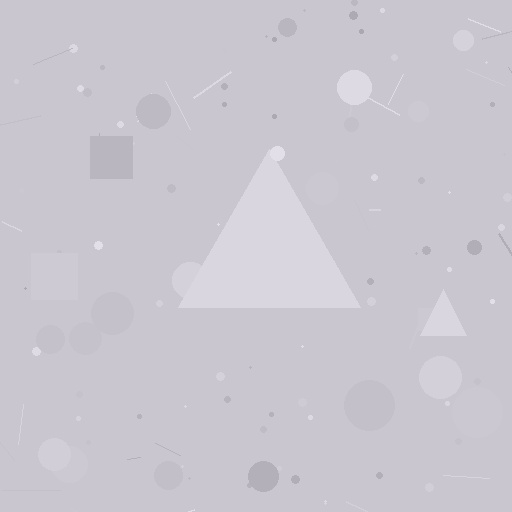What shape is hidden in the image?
A triangle is hidden in the image.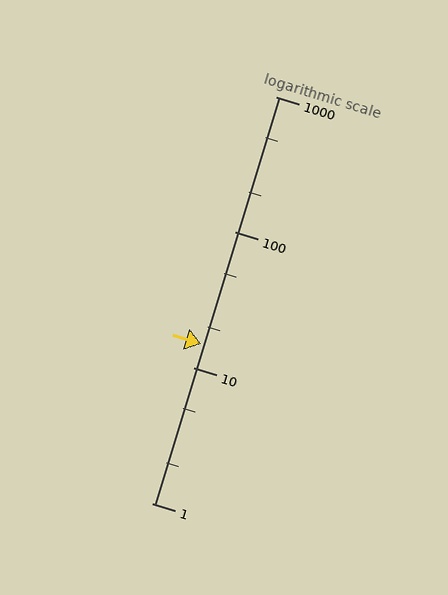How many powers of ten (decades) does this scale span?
The scale spans 3 decades, from 1 to 1000.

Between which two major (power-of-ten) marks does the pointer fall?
The pointer is between 10 and 100.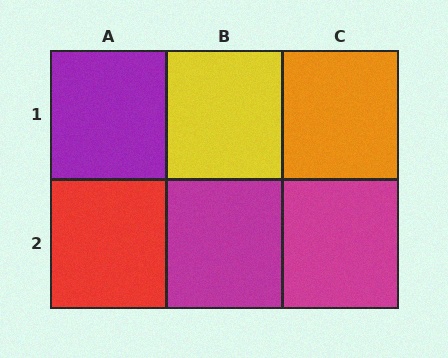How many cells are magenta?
2 cells are magenta.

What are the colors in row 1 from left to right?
Purple, yellow, orange.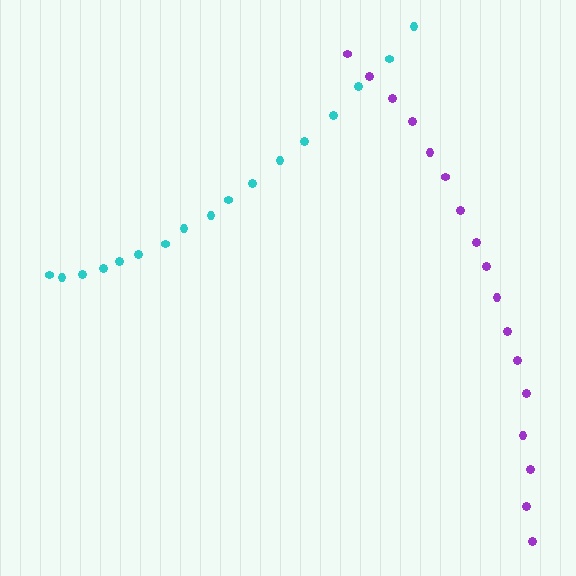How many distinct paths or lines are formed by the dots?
There are 2 distinct paths.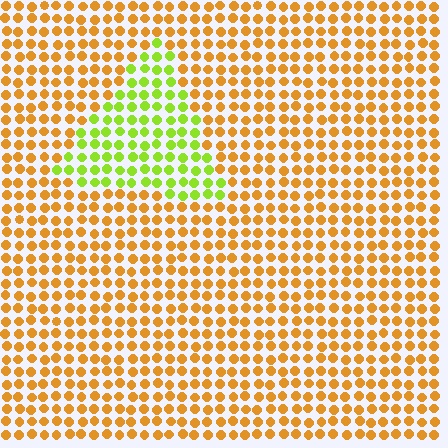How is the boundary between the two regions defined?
The boundary is defined purely by a slight shift in hue (about 53 degrees). Spacing, size, and orientation are identical on both sides.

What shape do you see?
I see a triangle.